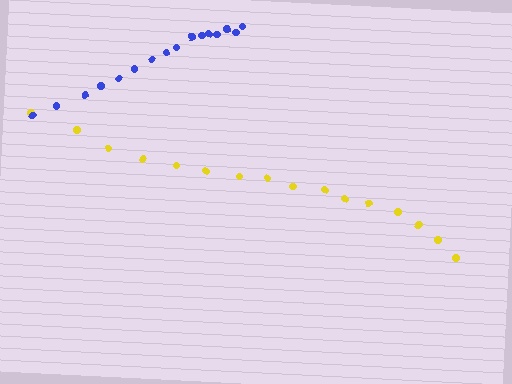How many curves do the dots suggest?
There are 2 distinct paths.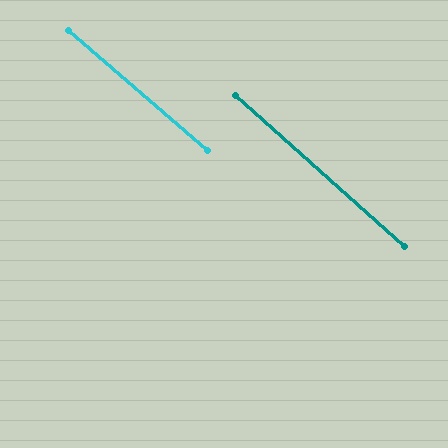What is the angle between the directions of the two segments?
Approximately 1 degree.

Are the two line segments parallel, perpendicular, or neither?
Parallel — their directions differ by only 1.1°.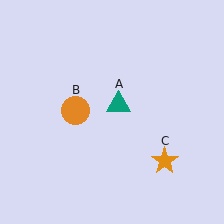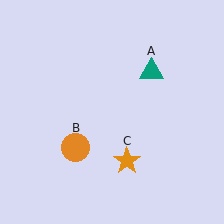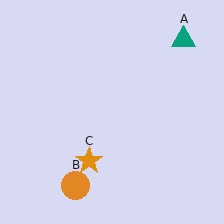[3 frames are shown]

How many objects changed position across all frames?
3 objects changed position: teal triangle (object A), orange circle (object B), orange star (object C).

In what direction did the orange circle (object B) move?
The orange circle (object B) moved down.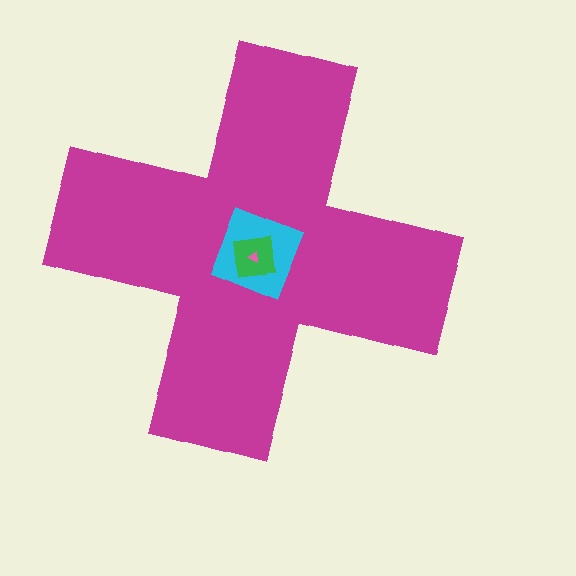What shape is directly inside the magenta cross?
The cyan square.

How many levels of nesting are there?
4.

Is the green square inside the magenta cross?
Yes.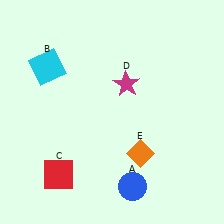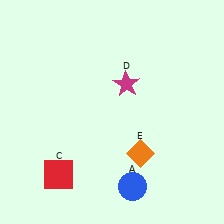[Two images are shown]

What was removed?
The cyan square (B) was removed in Image 2.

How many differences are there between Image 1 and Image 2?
There is 1 difference between the two images.